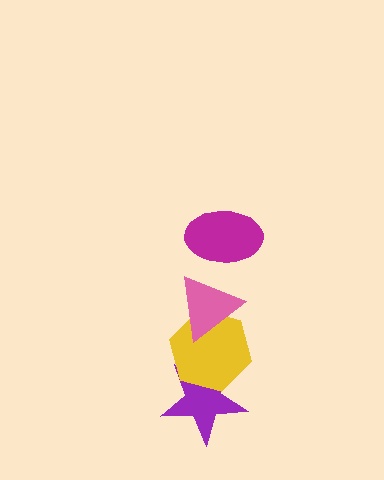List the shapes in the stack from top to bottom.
From top to bottom: the magenta ellipse, the pink triangle, the yellow hexagon, the purple star.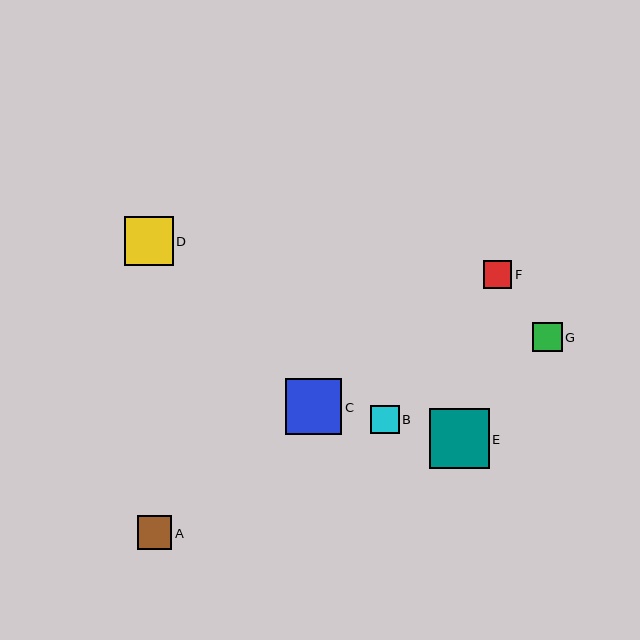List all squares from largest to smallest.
From largest to smallest: E, C, D, A, G, B, F.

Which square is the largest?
Square E is the largest with a size of approximately 60 pixels.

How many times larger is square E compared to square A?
Square E is approximately 1.8 times the size of square A.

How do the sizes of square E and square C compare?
Square E and square C are approximately the same size.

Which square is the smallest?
Square F is the smallest with a size of approximately 28 pixels.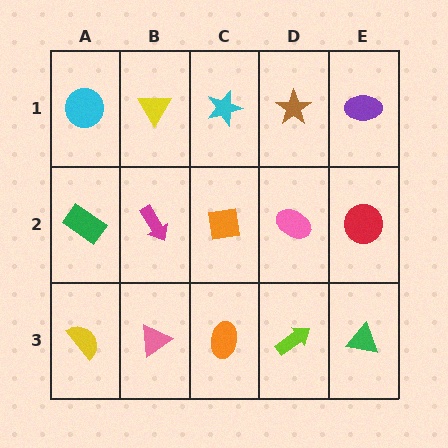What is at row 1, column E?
A purple ellipse.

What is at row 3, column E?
A green triangle.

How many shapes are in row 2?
5 shapes.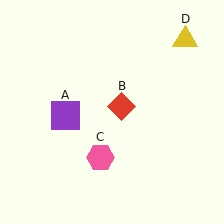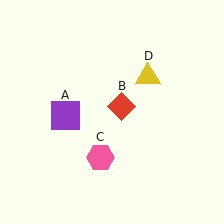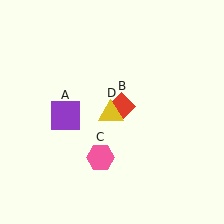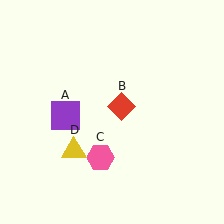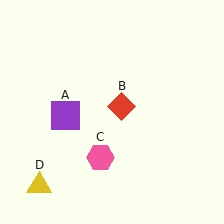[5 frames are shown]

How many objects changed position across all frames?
1 object changed position: yellow triangle (object D).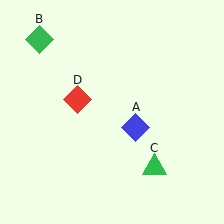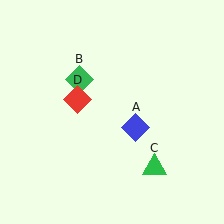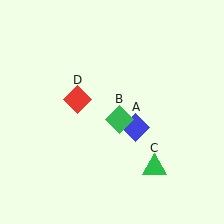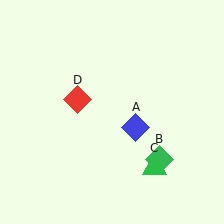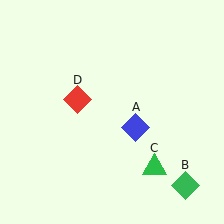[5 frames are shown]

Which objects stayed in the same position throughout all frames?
Blue diamond (object A) and green triangle (object C) and red diamond (object D) remained stationary.